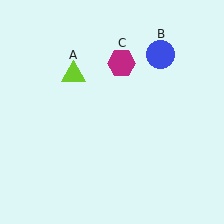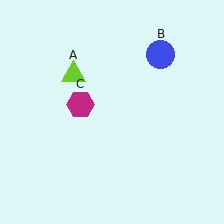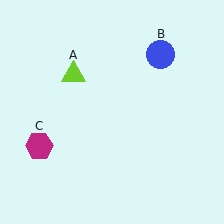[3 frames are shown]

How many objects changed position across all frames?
1 object changed position: magenta hexagon (object C).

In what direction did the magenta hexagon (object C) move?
The magenta hexagon (object C) moved down and to the left.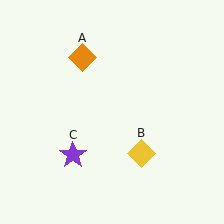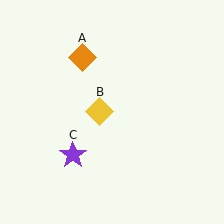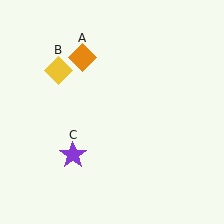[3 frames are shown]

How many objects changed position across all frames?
1 object changed position: yellow diamond (object B).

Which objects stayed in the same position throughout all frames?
Orange diamond (object A) and purple star (object C) remained stationary.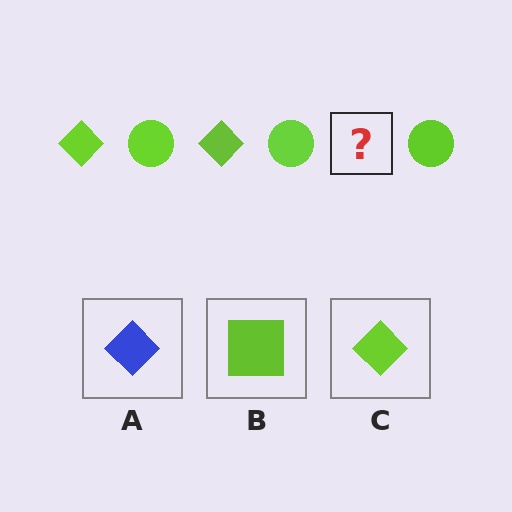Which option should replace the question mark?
Option C.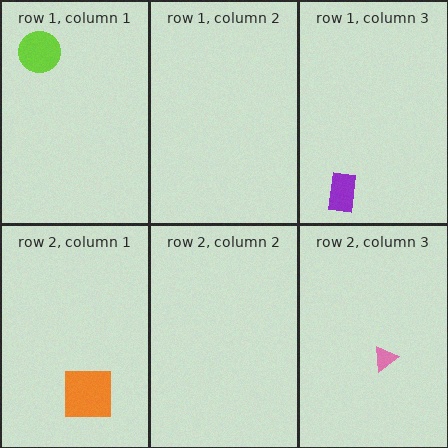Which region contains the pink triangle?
The row 2, column 3 region.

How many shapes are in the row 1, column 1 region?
1.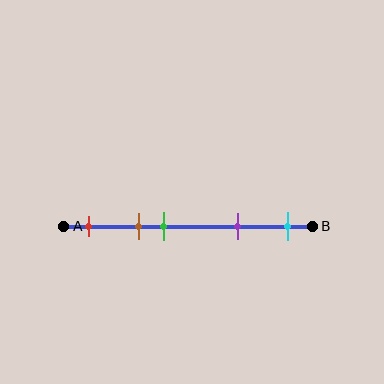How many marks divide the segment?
There are 5 marks dividing the segment.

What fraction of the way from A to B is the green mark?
The green mark is approximately 40% (0.4) of the way from A to B.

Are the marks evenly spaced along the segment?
No, the marks are not evenly spaced.